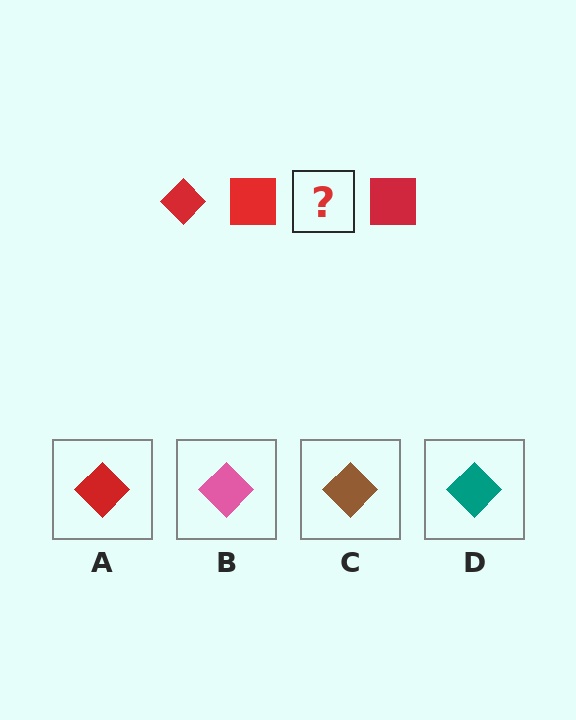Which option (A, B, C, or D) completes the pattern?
A.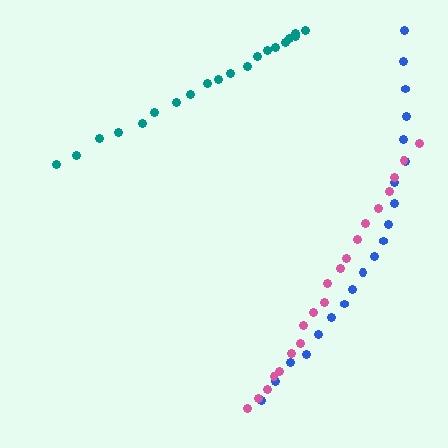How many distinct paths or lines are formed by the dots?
There are 3 distinct paths.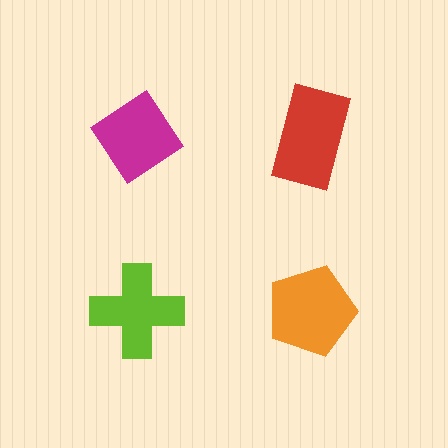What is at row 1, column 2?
A red rectangle.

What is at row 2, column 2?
An orange pentagon.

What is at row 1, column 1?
A magenta diamond.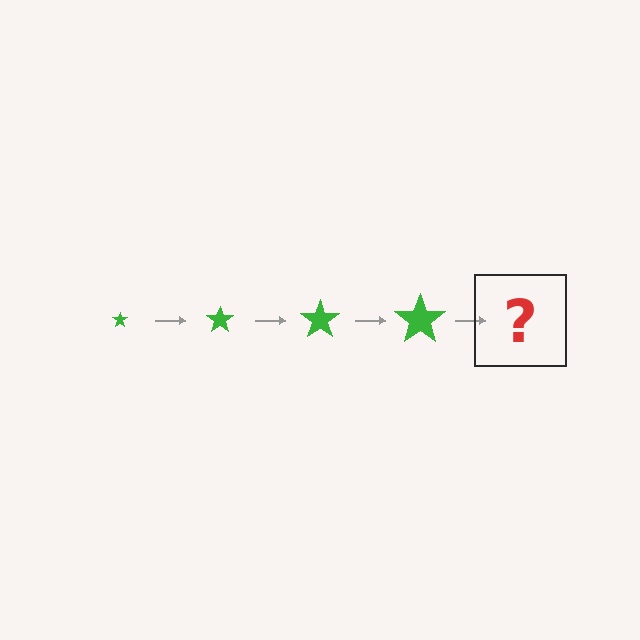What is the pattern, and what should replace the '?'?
The pattern is that the star gets progressively larger each step. The '?' should be a green star, larger than the previous one.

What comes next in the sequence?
The next element should be a green star, larger than the previous one.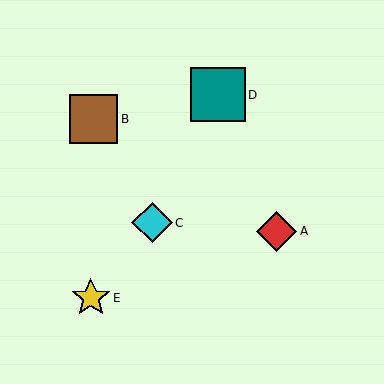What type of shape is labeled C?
Shape C is a cyan diamond.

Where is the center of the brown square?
The center of the brown square is at (93, 119).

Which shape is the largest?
The teal square (labeled D) is the largest.